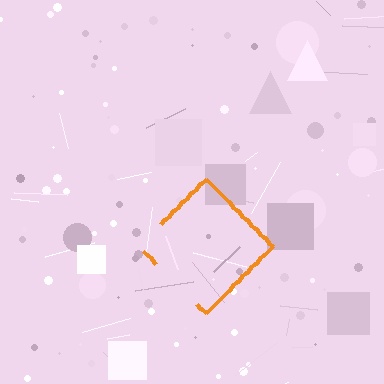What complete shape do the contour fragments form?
The contour fragments form a diamond.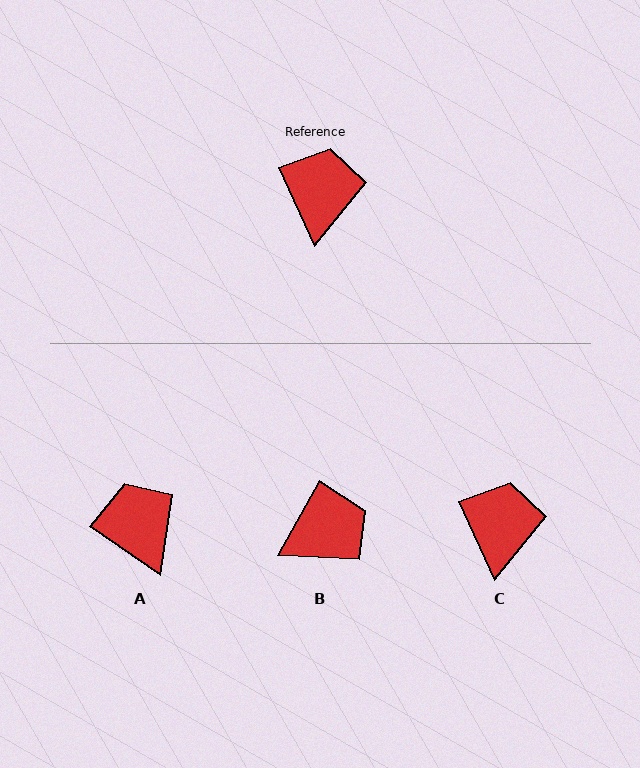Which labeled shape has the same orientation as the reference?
C.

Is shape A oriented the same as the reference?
No, it is off by about 31 degrees.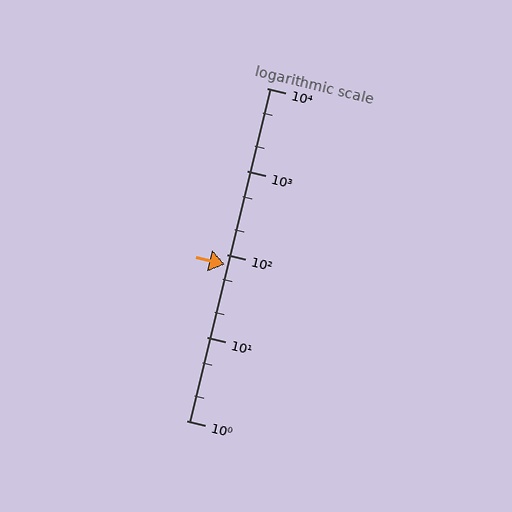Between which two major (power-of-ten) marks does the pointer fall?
The pointer is between 10 and 100.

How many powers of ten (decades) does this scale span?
The scale spans 4 decades, from 1 to 10000.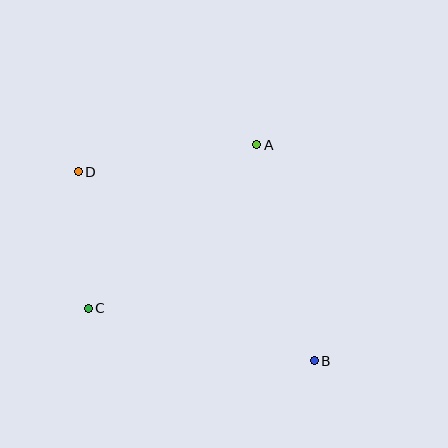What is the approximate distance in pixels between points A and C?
The distance between A and C is approximately 235 pixels.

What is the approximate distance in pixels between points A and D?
The distance between A and D is approximately 180 pixels.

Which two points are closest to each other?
Points C and D are closest to each other.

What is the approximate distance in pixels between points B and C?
The distance between B and C is approximately 232 pixels.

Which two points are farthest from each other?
Points B and D are farthest from each other.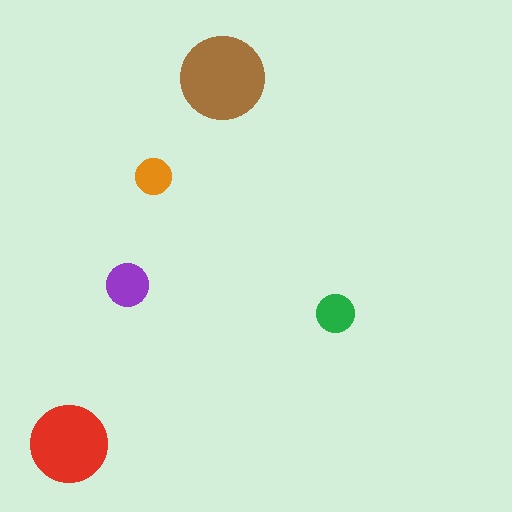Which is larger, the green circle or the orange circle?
The green one.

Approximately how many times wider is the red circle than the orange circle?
About 2 times wider.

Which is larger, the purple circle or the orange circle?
The purple one.